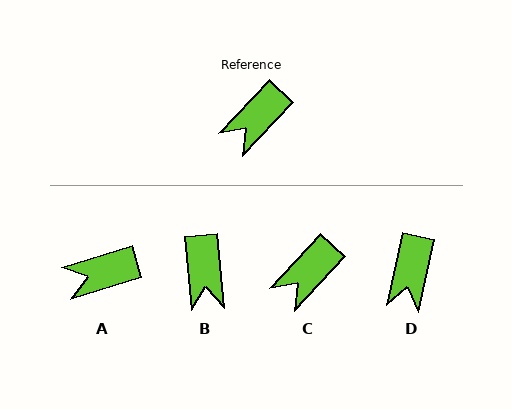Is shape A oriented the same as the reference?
No, it is off by about 30 degrees.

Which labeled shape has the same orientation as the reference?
C.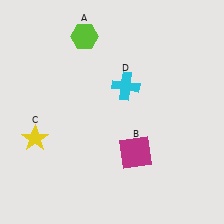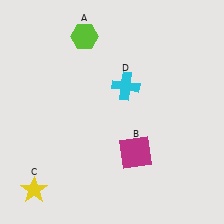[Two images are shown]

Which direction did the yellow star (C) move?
The yellow star (C) moved down.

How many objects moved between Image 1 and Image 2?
1 object moved between the two images.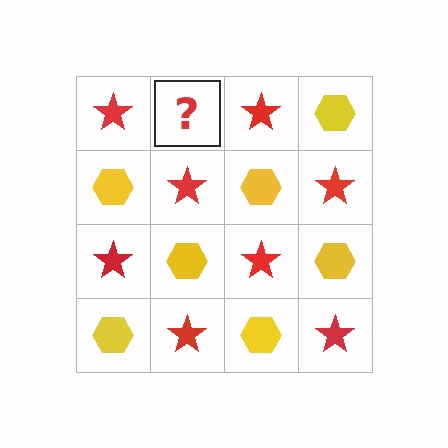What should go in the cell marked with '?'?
The missing cell should contain a yellow hexagon.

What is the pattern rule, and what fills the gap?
The rule is that it alternates red star and yellow hexagon in a checkerboard pattern. The gap should be filled with a yellow hexagon.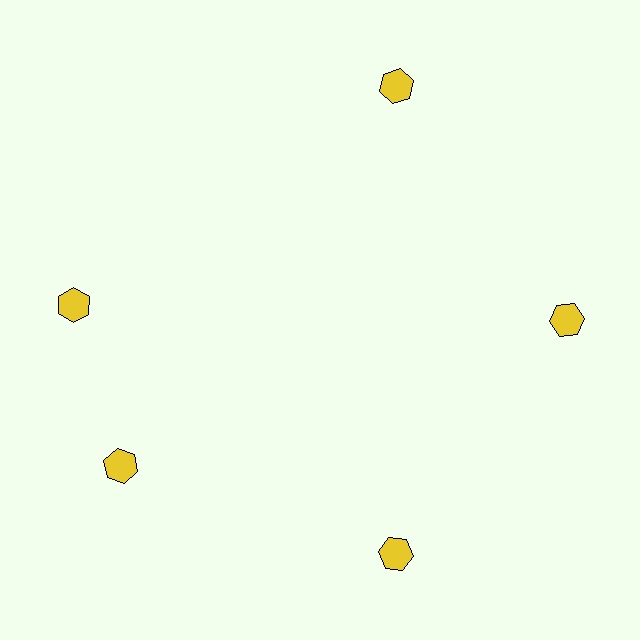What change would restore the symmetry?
The symmetry would be restored by rotating it back into even spacing with its neighbors so that all 5 hexagons sit at equal angles and equal distance from the center.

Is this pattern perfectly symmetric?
No. The 5 yellow hexagons are arranged in a ring, but one element near the 10 o'clock position is rotated out of alignment along the ring, breaking the 5-fold rotational symmetry.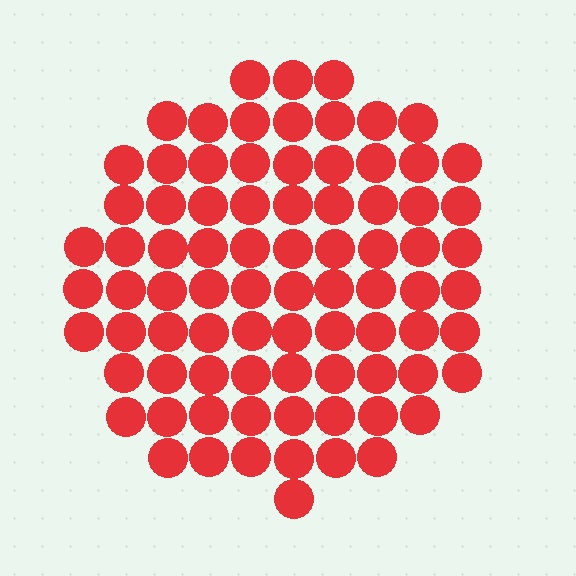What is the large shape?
The large shape is a circle.